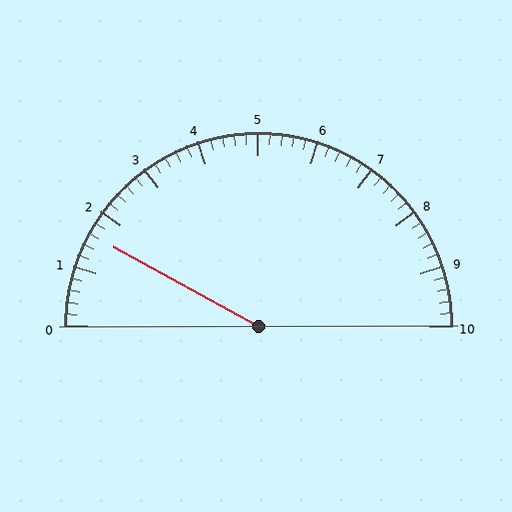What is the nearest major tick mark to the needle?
The nearest major tick mark is 2.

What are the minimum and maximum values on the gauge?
The gauge ranges from 0 to 10.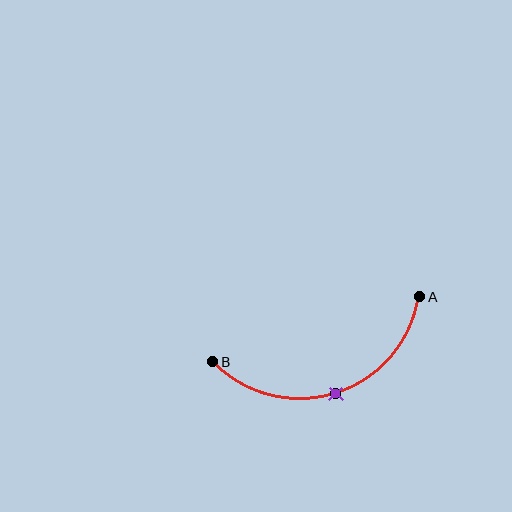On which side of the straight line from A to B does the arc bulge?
The arc bulges below the straight line connecting A and B.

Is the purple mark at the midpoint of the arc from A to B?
Yes. The purple mark lies on the arc at equal arc-length from both A and B — it is the arc midpoint.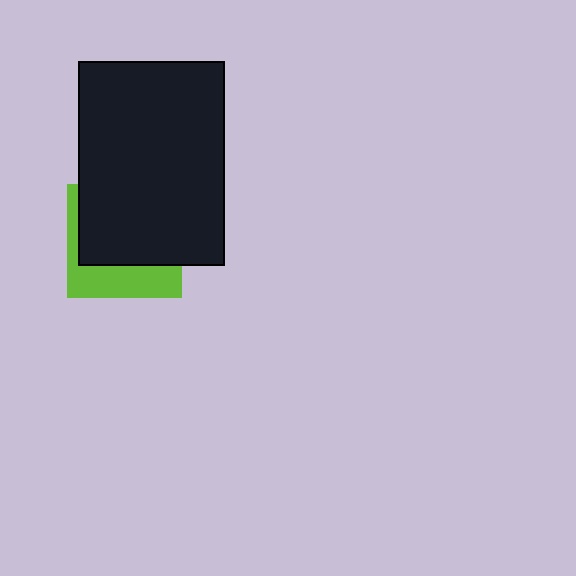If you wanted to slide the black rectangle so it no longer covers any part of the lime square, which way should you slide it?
Slide it up — that is the most direct way to separate the two shapes.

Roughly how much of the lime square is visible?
A small part of it is visible (roughly 34%).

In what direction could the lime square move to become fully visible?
The lime square could move down. That would shift it out from behind the black rectangle entirely.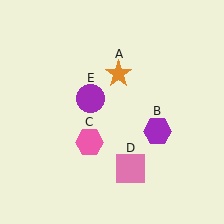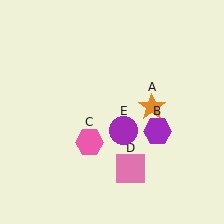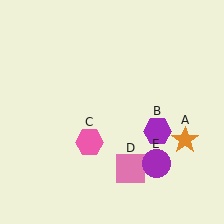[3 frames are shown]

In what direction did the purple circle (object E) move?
The purple circle (object E) moved down and to the right.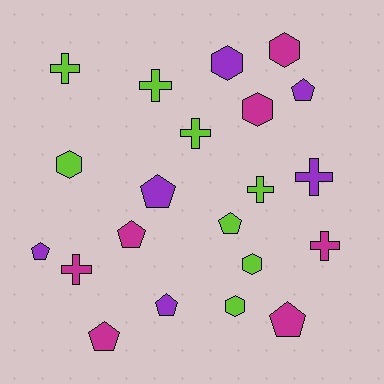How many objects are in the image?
There are 21 objects.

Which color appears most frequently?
Lime, with 8 objects.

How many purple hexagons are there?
There is 1 purple hexagon.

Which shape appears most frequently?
Pentagon, with 8 objects.